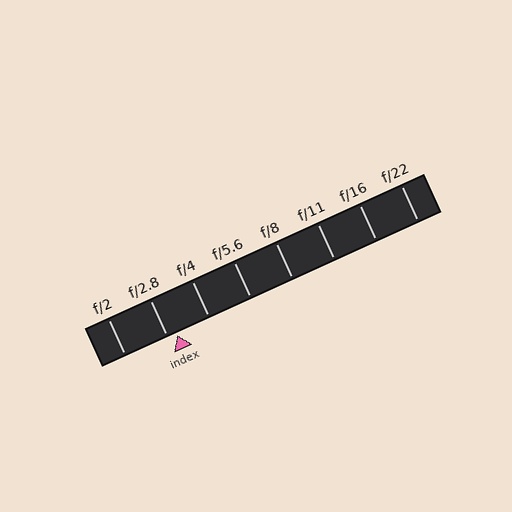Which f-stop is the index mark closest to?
The index mark is closest to f/2.8.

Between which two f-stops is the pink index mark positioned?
The index mark is between f/2.8 and f/4.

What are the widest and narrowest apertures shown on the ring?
The widest aperture shown is f/2 and the narrowest is f/22.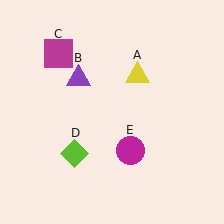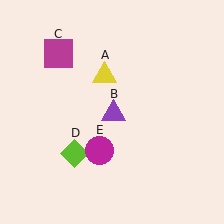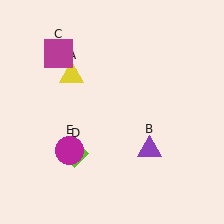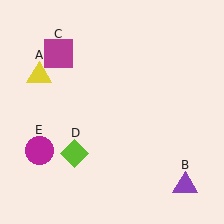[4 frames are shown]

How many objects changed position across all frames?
3 objects changed position: yellow triangle (object A), purple triangle (object B), magenta circle (object E).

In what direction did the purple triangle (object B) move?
The purple triangle (object B) moved down and to the right.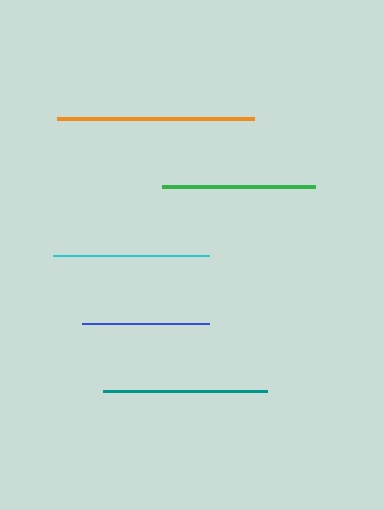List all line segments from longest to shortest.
From longest to shortest: orange, teal, cyan, green, blue.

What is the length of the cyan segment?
The cyan segment is approximately 156 pixels long.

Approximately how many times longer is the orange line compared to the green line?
The orange line is approximately 1.3 times the length of the green line.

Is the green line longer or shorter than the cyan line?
The cyan line is longer than the green line.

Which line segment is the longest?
The orange line is the longest at approximately 197 pixels.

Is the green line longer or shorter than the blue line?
The green line is longer than the blue line.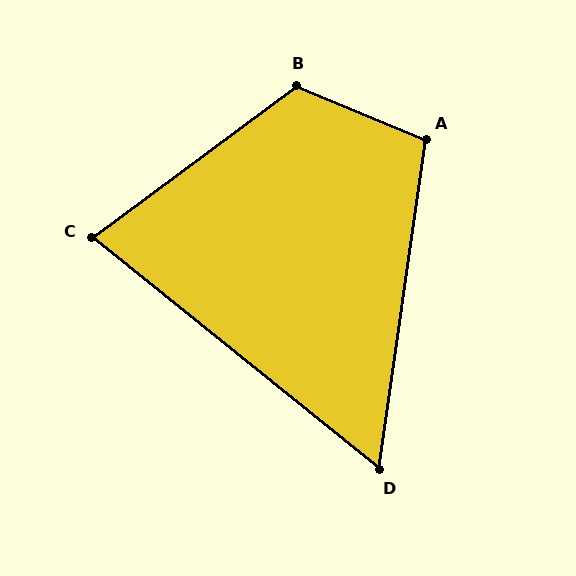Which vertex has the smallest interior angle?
D, at approximately 59 degrees.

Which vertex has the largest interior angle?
B, at approximately 121 degrees.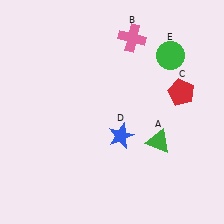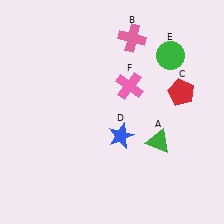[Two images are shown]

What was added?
A pink cross (F) was added in Image 2.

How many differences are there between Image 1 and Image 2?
There is 1 difference between the two images.